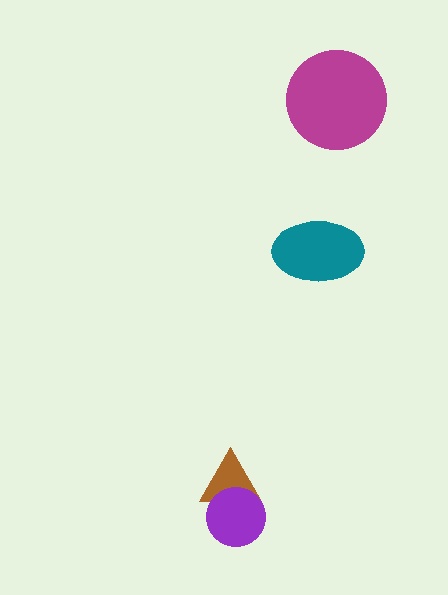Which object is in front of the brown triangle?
The purple circle is in front of the brown triangle.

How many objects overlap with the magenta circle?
0 objects overlap with the magenta circle.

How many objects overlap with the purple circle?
1 object overlaps with the purple circle.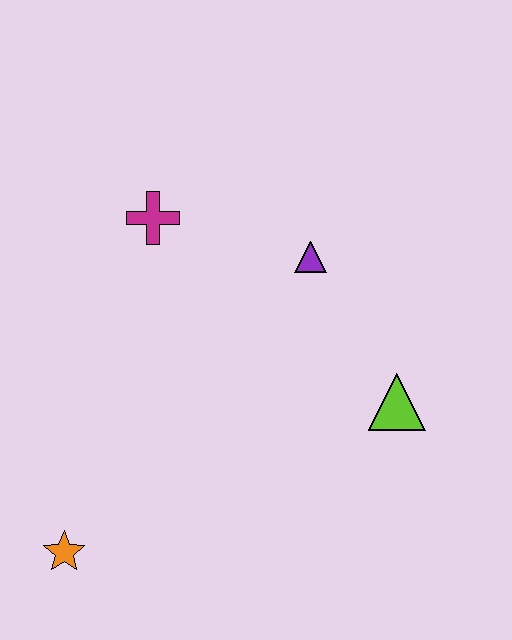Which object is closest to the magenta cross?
The purple triangle is closest to the magenta cross.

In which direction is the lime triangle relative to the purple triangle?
The lime triangle is below the purple triangle.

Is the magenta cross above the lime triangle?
Yes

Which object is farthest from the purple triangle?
The orange star is farthest from the purple triangle.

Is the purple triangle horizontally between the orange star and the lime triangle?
Yes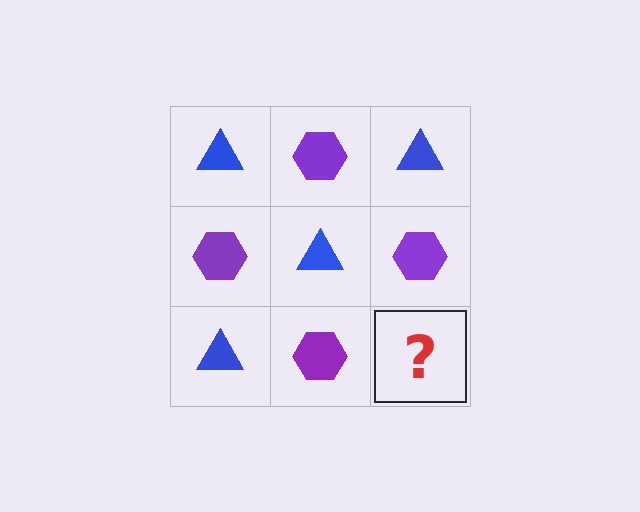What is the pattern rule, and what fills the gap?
The rule is that it alternates blue triangle and purple hexagon in a checkerboard pattern. The gap should be filled with a blue triangle.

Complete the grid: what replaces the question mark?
The question mark should be replaced with a blue triangle.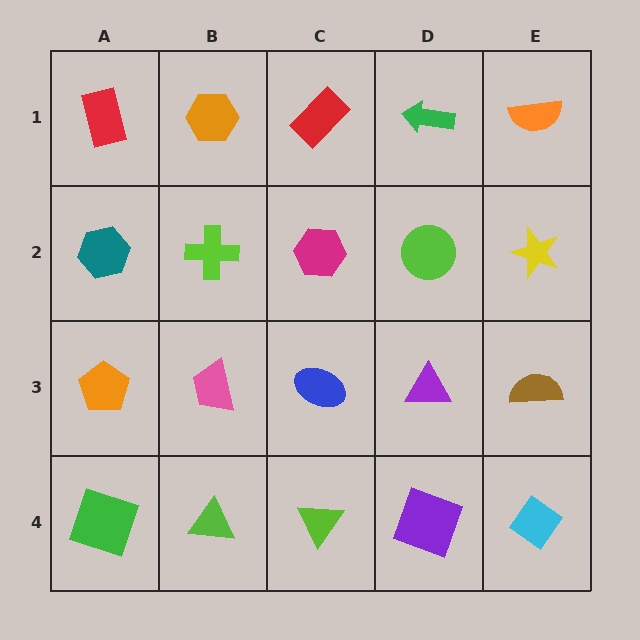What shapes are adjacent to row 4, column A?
An orange pentagon (row 3, column A), a lime triangle (row 4, column B).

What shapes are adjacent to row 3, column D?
A lime circle (row 2, column D), a purple square (row 4, column D), a blue ellipse (row 3, column C), a brown semicircle (row 3, column E).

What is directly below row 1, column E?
A yellow star.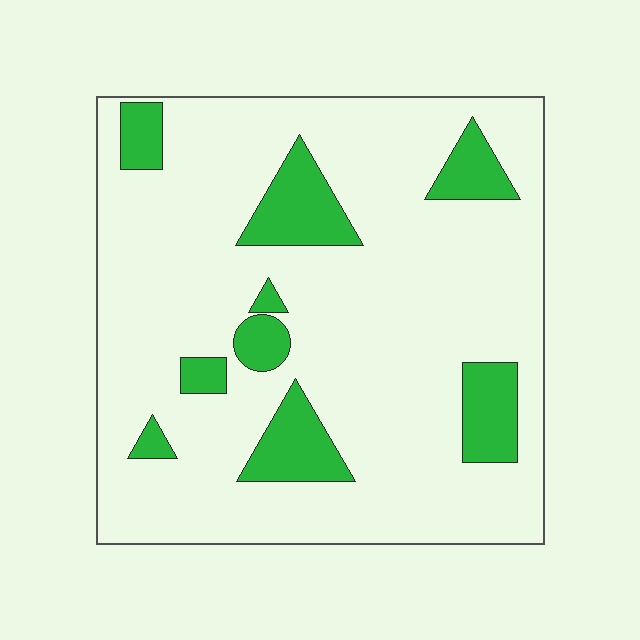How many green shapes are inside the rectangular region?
9.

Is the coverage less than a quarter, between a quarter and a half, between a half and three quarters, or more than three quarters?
Less than a quarter.